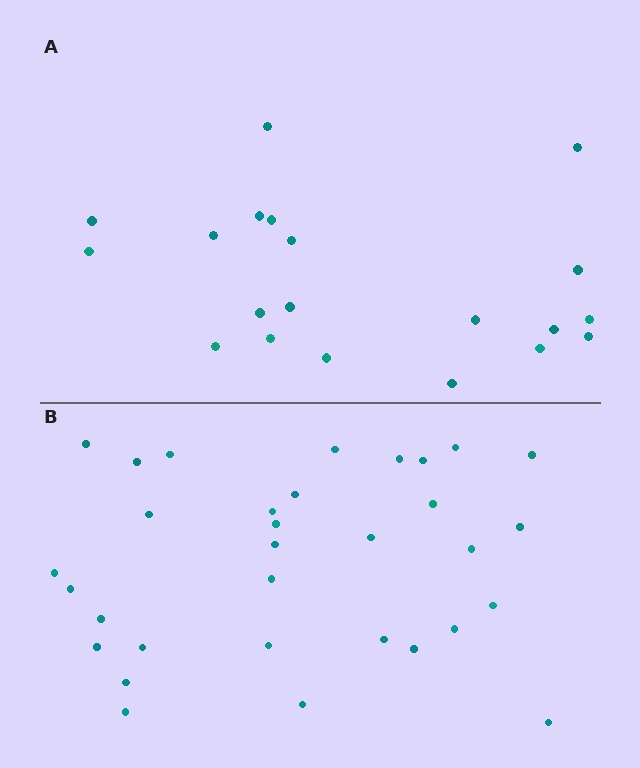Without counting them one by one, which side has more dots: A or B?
Region B (the bottom region) has more dots.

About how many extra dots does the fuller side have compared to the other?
Region B has roughly 12 or so more dots than region A.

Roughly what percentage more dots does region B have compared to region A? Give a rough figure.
About 60% more.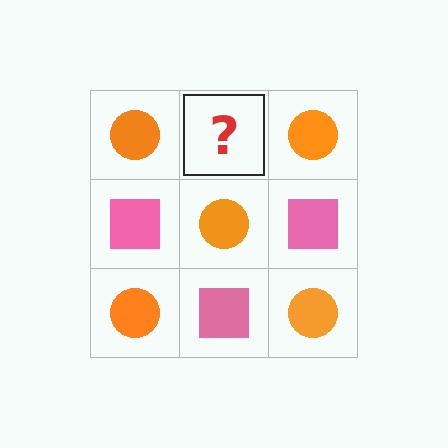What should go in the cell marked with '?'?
The missing cell should contain a pink square.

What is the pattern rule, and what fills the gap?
The rule is that it alternates orange circle and pink square in a checkerboard pattern. The gap should be filled with a pink square.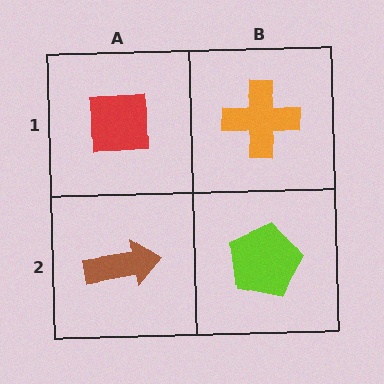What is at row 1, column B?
An orange cross.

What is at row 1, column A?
A red square.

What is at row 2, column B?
A lime pentagon.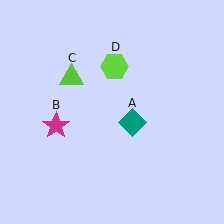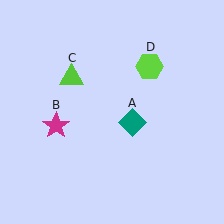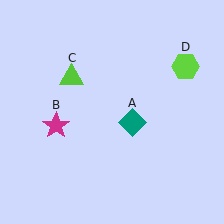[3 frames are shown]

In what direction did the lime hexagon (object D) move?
The lime hexagon (object D) moved right.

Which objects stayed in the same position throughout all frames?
Teal diamond (object A) and magenta star (object B) and lime triangle (object C) remained stationary.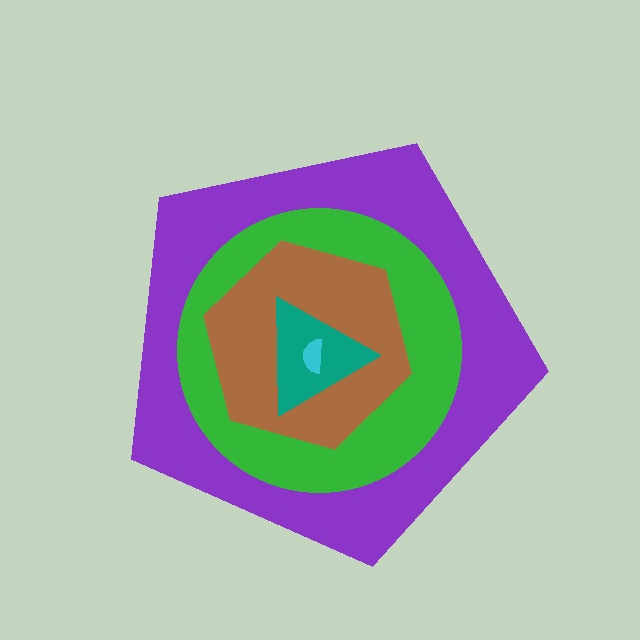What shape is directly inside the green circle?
The brown hexagon.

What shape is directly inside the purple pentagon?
The green circle.